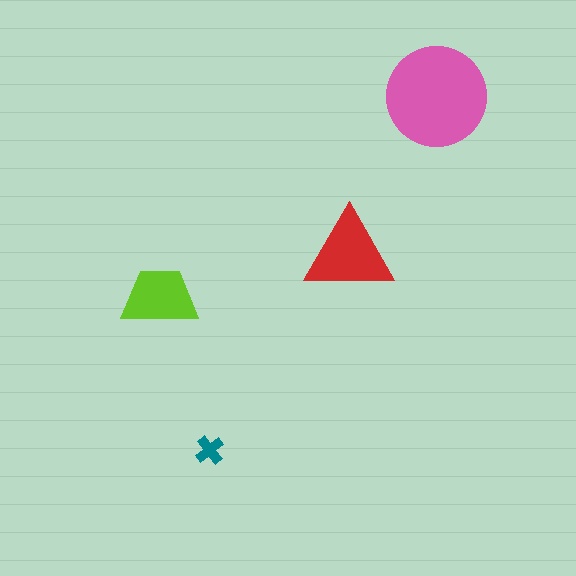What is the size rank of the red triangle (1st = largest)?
2nd.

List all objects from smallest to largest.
The teal cross, the lime trapezoid, the red triangle, the pink circle.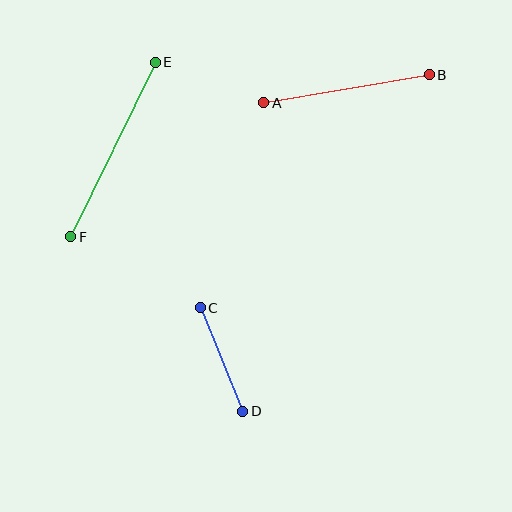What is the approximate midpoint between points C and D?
The midpoint is at approximately (222, 359) pixels.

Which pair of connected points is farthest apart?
Points E and F are farthest apart.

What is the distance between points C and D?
The distance is approximately 112 pixels.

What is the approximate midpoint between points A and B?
The midpoint is at approximately (347, 89) pixels.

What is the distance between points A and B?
The distance is approximately 168 pixels.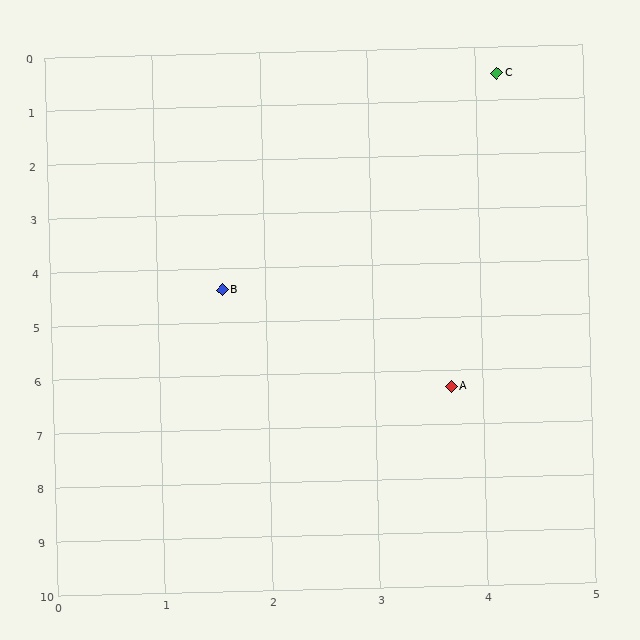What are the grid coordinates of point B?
Point B is at approximately (1.6, 4.4).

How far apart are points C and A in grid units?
Points C and A are about 5.8 grid units apart.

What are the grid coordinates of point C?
Point C is at approximately (4.2, 0.5).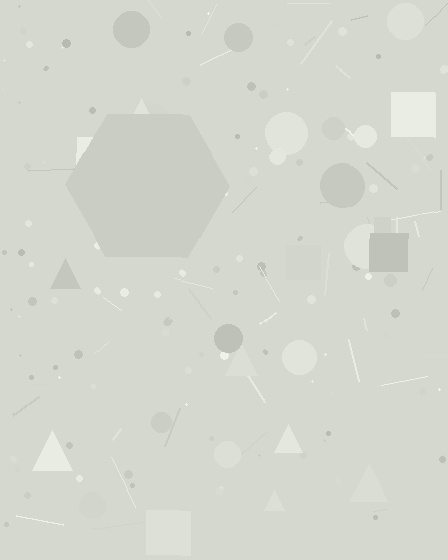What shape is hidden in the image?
A hexagon is hidden in the image.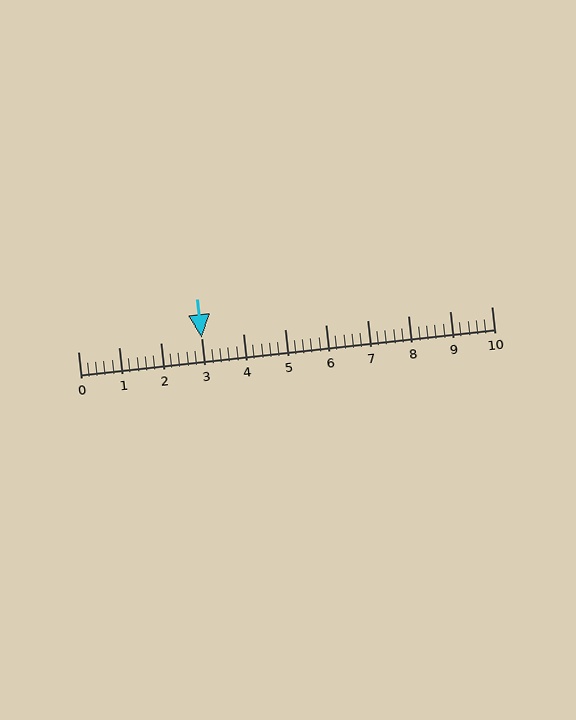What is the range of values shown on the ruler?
The ruler shows values from 0 to 10.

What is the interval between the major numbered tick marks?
The major tick marks are spaced 1 units apart.